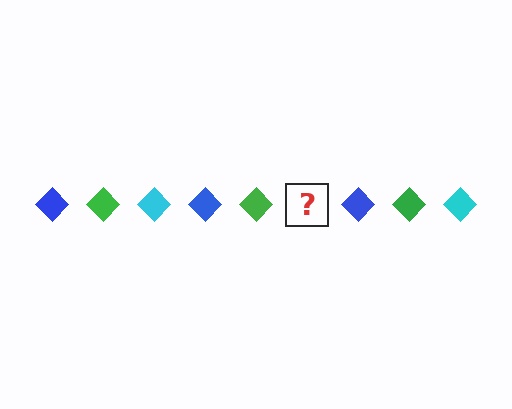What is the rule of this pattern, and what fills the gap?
The rule is that the pattern cycles through blue, green, cyan diamonds. The gap should be filled with a cyan diamond.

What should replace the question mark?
The question mark should be replaced with a cyan diamond.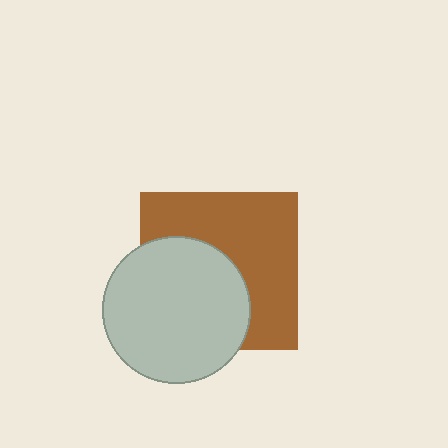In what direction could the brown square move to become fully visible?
The brown square could move toward the upper-right. That would shift it out from behind the light gray circle entirely.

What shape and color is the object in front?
The object in front is a light gray circle.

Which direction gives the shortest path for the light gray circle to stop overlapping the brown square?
Moving toward the lower-left gives the shortest separation.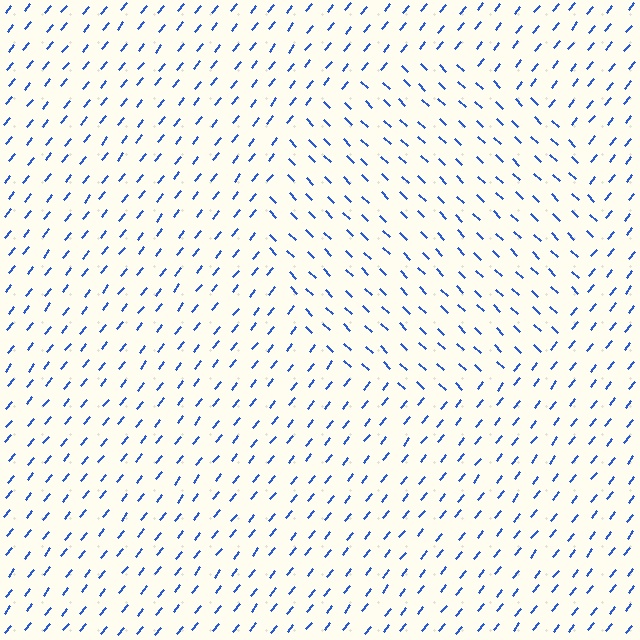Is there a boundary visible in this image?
Yes, there is a texture boundary formed by a change in line orientation.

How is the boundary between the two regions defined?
The boundary is defined purely by a change in line orientation (approximately 85 degrees difference). All lines are the same color and thickness.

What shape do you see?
I see a circle.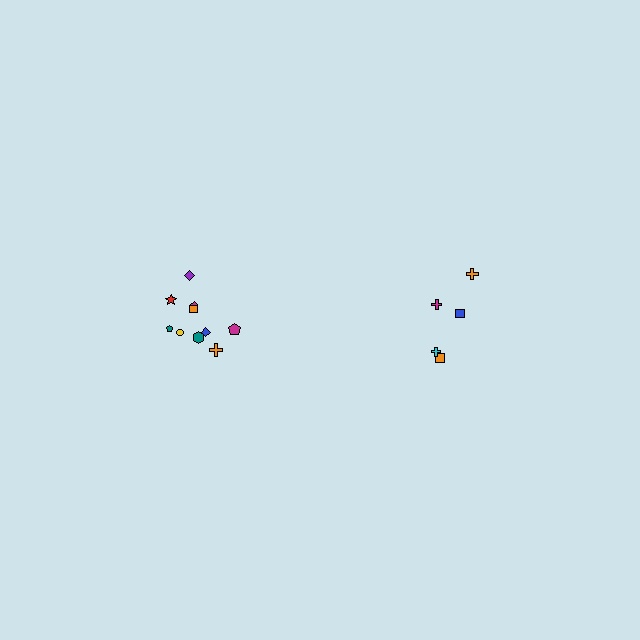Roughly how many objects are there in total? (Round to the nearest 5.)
Roughly 15 objects in total.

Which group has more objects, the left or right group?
The left group.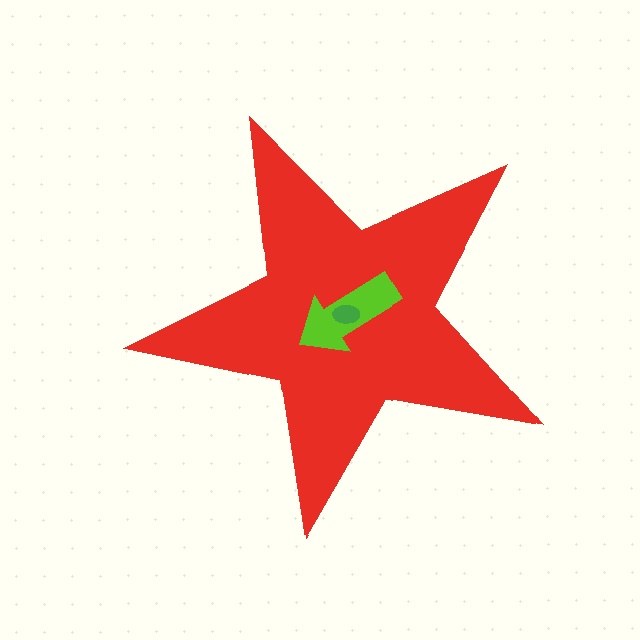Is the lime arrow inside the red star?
Yes.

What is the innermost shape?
The green ellipse.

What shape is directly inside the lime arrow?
The green ellipse.